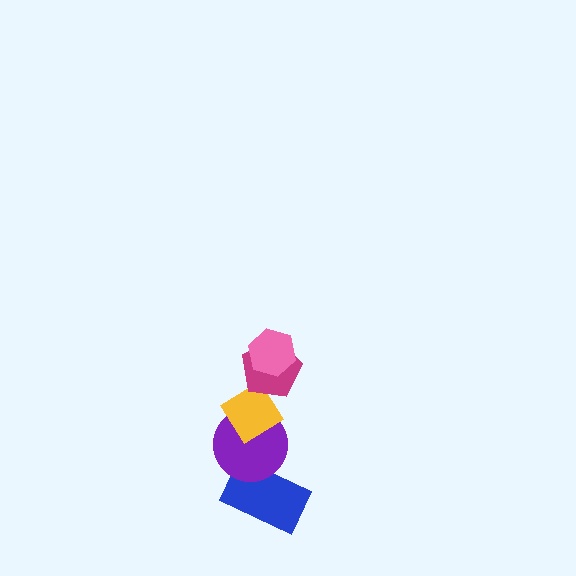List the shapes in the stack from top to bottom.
From top to bottom: the pink hexagon, the magenta pentagon, the yellow diamond, the purple circle, the blue rectangle.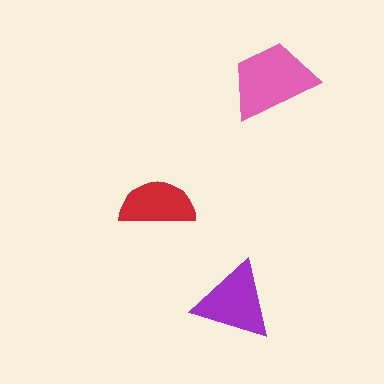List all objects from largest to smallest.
The pink trapezoid, the purple triangle, the red semicircle.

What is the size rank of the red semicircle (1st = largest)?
3rd.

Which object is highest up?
The pink trapezoid is topmost.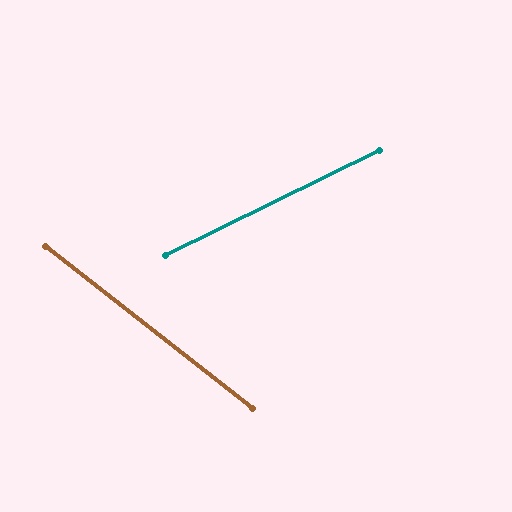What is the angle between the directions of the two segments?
Approximately 64 degrees.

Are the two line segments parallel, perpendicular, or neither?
Neither parallel nor perpendicular — they differ by about 64°.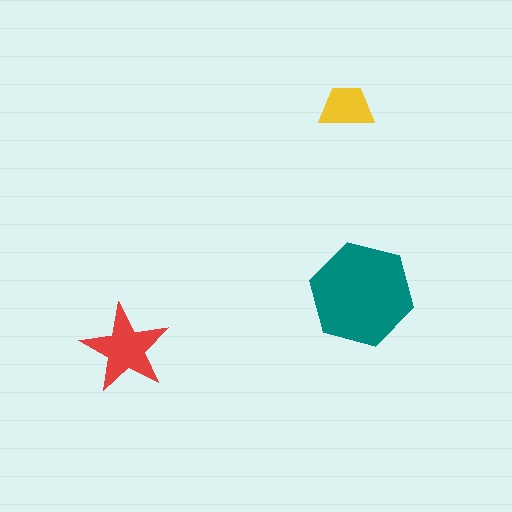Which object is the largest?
The teal hexagon.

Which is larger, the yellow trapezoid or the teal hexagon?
The teal hexagon.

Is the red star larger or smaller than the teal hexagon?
Smaller.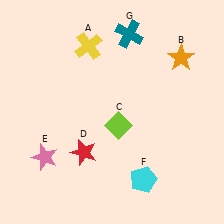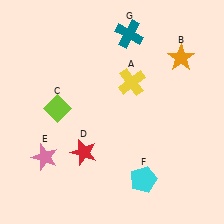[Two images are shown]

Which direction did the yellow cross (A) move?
The yellow cross (A) moved right.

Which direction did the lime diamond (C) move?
The lime diamond (C) moved left.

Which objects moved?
The objects that moved are: the yellow cross (A), the lime diamond (C).